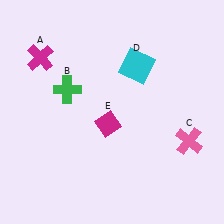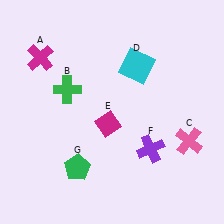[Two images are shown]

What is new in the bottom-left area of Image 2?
A green pentagon (G) was added in the bottom-left area of Image 2.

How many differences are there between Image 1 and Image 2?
There are 2 differences between the two images.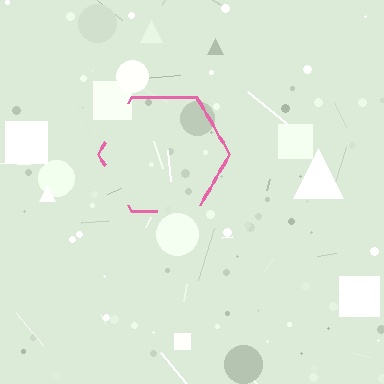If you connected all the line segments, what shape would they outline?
They would outline a hexagon.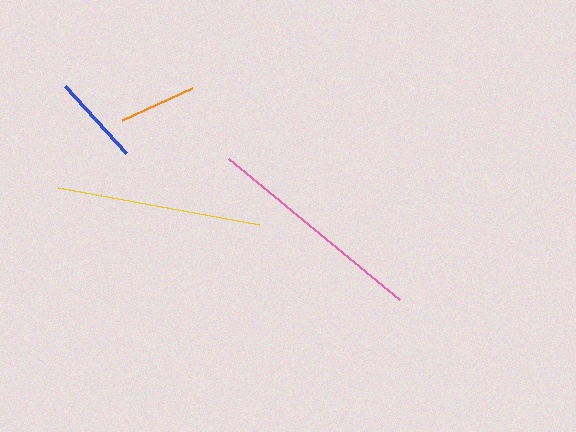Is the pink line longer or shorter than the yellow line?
The pink line is longer than the yellow line.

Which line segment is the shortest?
The orange line is the shortest at approximately 77 pixels.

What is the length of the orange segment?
The orange segment is approximately 77 pixels long.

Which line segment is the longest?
The pink line is the longest at approximately 222 pixels.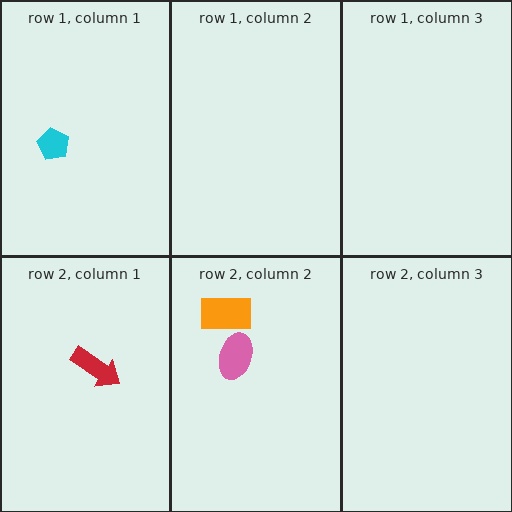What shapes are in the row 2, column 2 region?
The pink ellipse, the orange rectangle.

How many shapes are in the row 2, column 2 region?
2.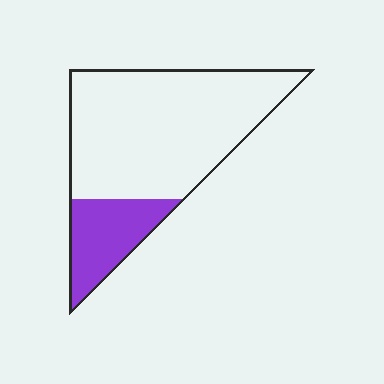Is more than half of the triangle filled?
No.